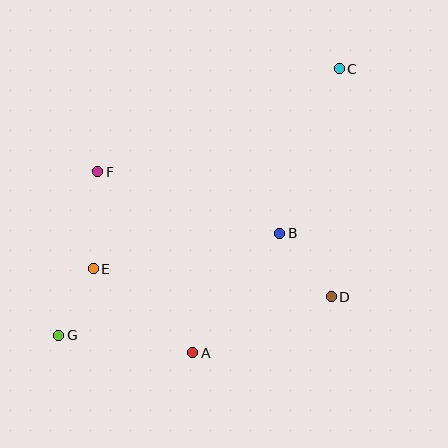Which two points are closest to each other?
Points E and G are closest to each other.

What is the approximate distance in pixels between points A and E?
The distance between A and E is approximately 130 pixels.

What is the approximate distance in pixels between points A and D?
The distance between A and D is approximately 150 pixels.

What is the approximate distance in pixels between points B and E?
The distance between B and E is approximately 190 pixels.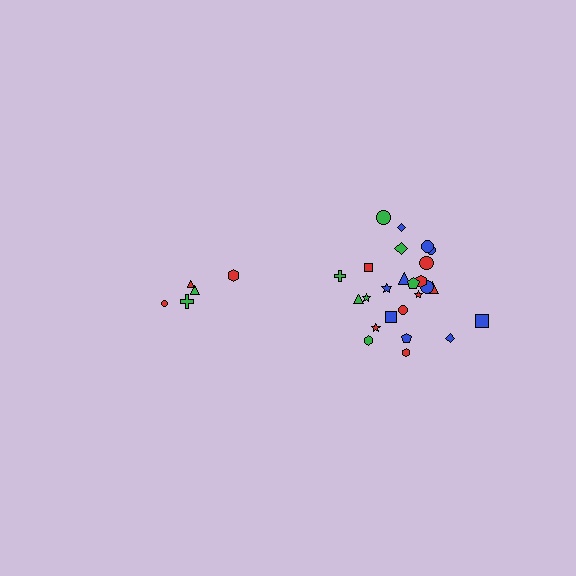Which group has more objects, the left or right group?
The right group.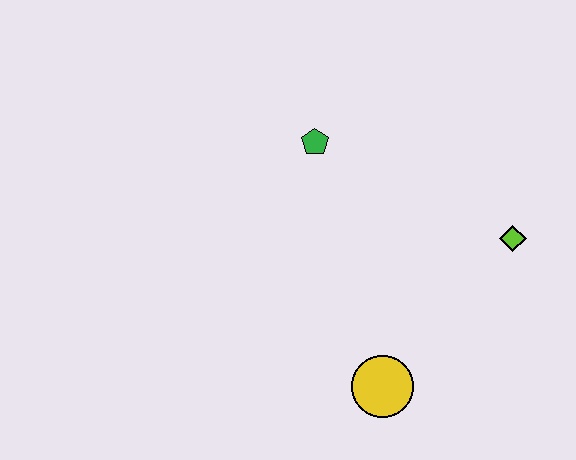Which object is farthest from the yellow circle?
The green pentagon is farthest from the yellow circle.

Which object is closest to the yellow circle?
The lime diamond is closest to the yellow circle.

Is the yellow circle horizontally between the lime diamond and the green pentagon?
Yes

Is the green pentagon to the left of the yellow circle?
Yes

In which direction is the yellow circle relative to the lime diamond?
The yellow circle is below the lime diamond.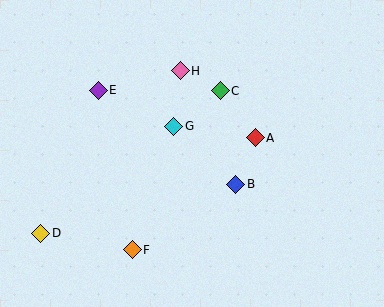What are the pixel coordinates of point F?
Point F is at (132, 250).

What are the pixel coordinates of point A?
Point A is at (255, 138).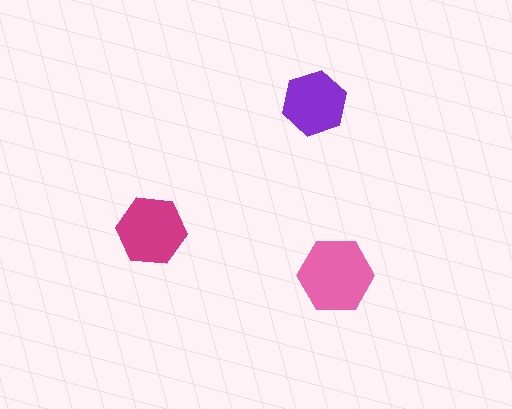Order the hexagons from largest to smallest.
the pink one, the magenta one, the purple one.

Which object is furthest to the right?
The pink hexagon is rightmost.